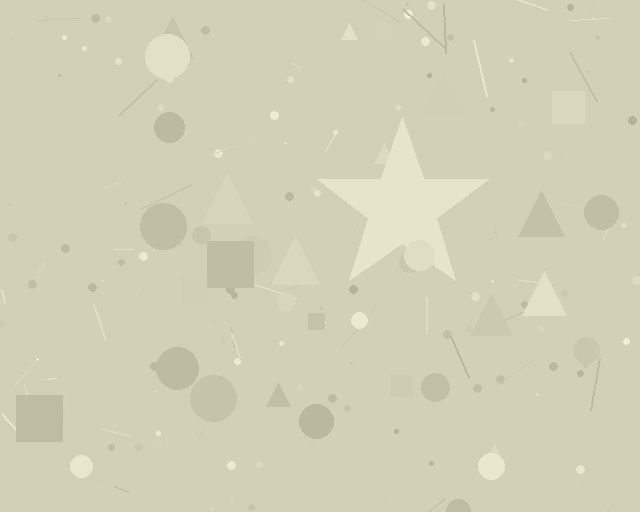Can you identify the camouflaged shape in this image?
The camouflaged shape is a star.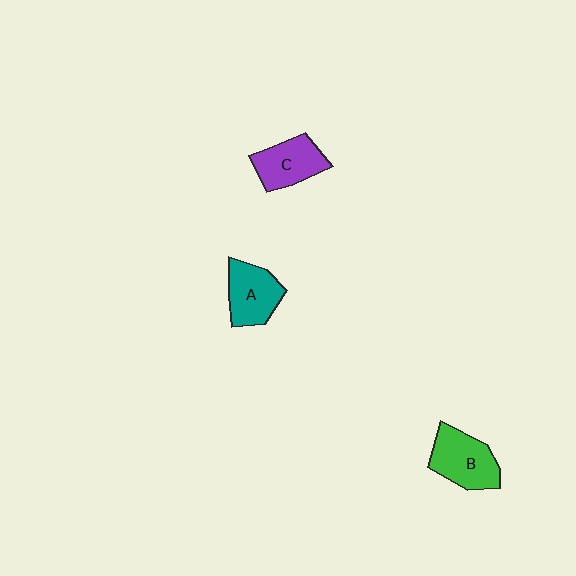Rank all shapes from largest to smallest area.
From largest to smallest: B (green), A (teal), C (purple).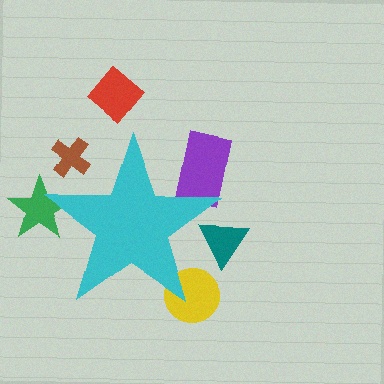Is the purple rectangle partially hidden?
Yes, the purple rectangle is partially hidden behind the cyan star.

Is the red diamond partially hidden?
No, the red diamond is fully visible.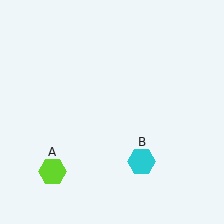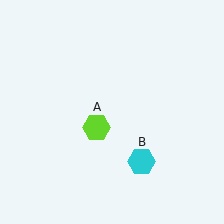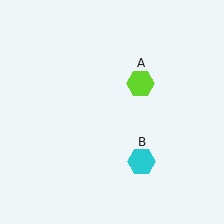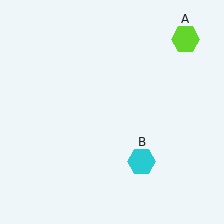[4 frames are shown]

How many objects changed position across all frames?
1 object changed position: lime hexagon (object A).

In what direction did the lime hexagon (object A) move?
The lime hexagon (object A) moved up and to the right.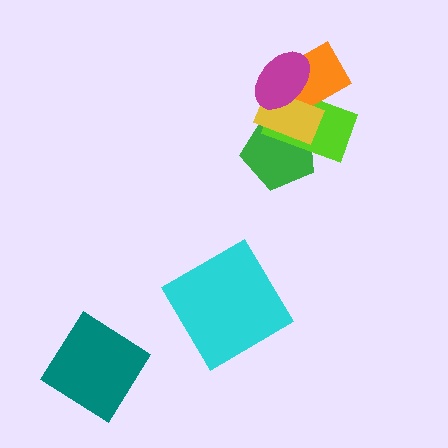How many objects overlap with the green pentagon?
2 objects overlap with the green pentagon.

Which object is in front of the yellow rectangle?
The magenta ellipse is in front of the yellow rectangle.